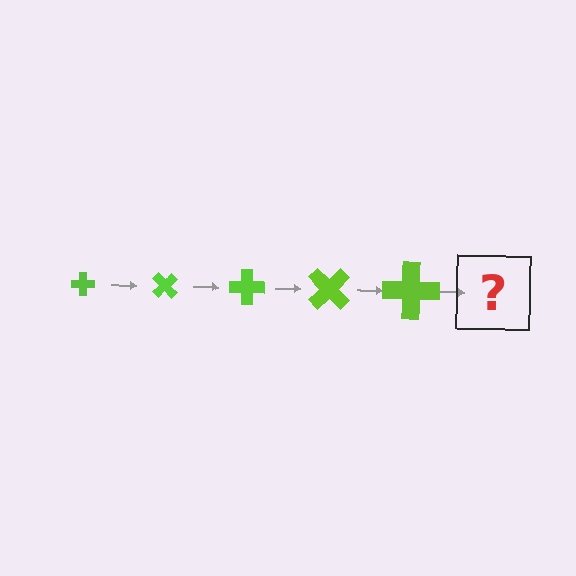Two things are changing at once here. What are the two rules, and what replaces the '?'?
The two rules are that the cross grows larger each step and it rotates 45 degrees each step. The '?' should be a cross, larger than the previous one and rotated 225 degrees from the start.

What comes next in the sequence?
The next element should be a cross, larger than the previous one and rotated 225 degrees from the start.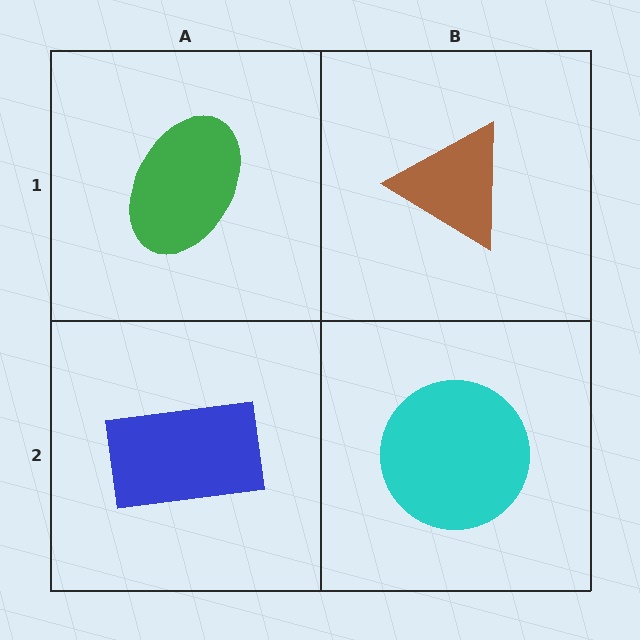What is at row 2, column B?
A cyan circle.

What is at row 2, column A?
A blue rectangle.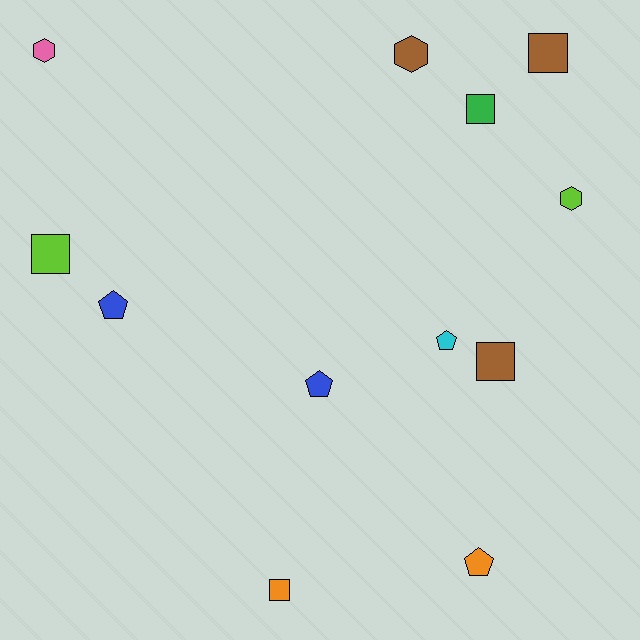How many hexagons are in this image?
There are 3 hexagons.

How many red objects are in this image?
There are no red objects.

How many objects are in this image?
There are 12 objects.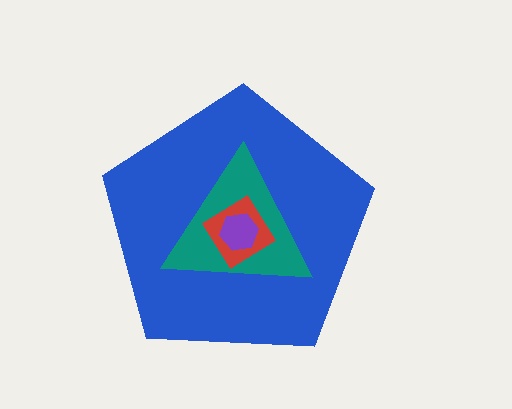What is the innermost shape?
The purple hexagon.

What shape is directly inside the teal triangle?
The red diamond.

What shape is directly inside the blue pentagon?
The teal triangle.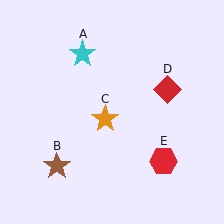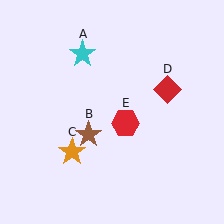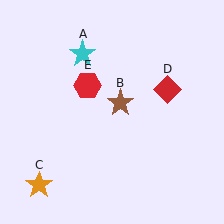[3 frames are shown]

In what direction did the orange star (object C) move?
The orange star (object C) moved down and to the left.